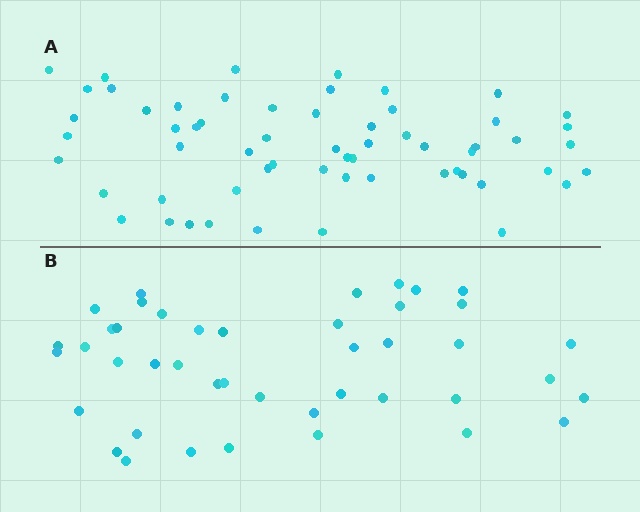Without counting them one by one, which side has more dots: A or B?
Region A (the top region) has more dots.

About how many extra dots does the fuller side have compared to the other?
Region A has approximately 15 more dots than region B.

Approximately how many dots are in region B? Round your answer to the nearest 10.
About 40 dots. (The exact count is 43, which rounds to 40.)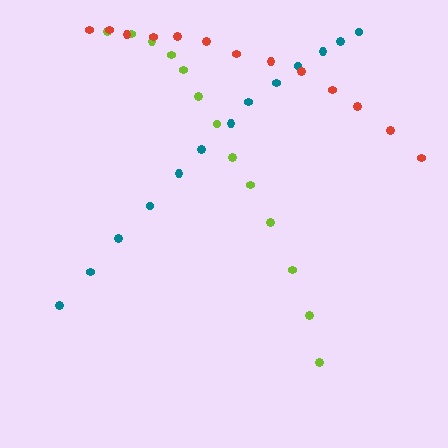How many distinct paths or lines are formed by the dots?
There are 3 distinct paths.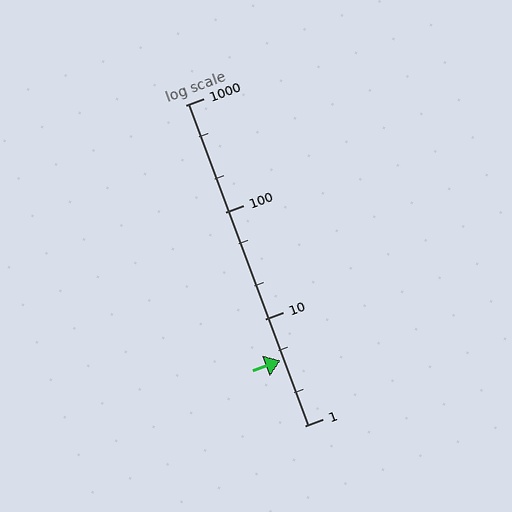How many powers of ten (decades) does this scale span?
The scale spans 3 decades, from 1 to 1000.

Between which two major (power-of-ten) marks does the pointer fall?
The pointer is between 1 and 10.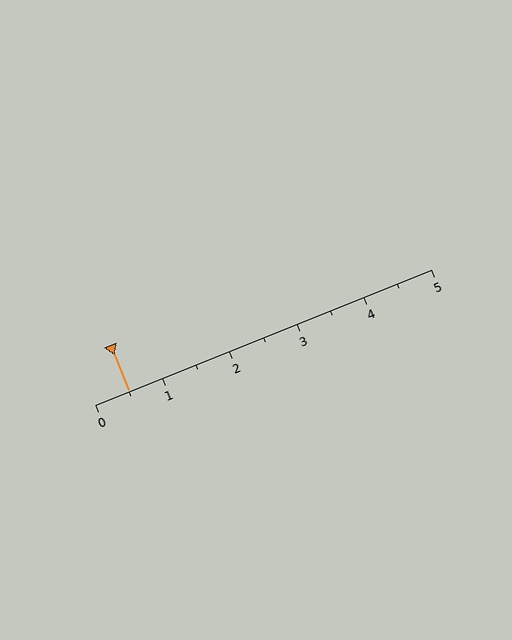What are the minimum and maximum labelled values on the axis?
The axis runs from 0 to 5.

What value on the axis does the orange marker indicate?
The marker indicates approximately 0.5.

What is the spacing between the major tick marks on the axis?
The major ticks are spaced 1 apart.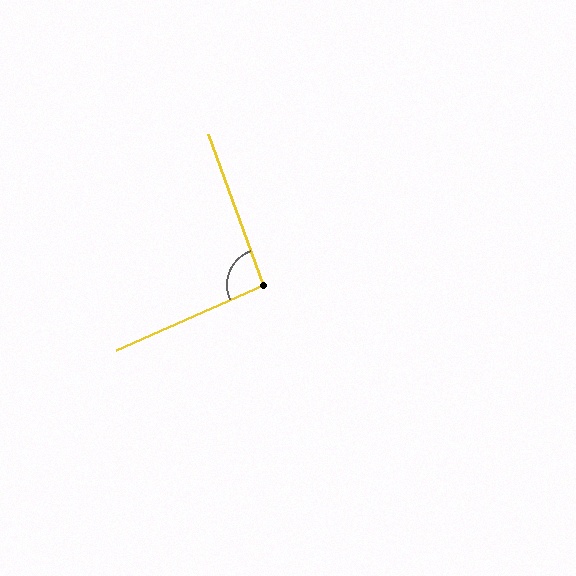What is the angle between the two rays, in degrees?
Approximately 94 degrees.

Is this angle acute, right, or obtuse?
It is approximately a right angle.